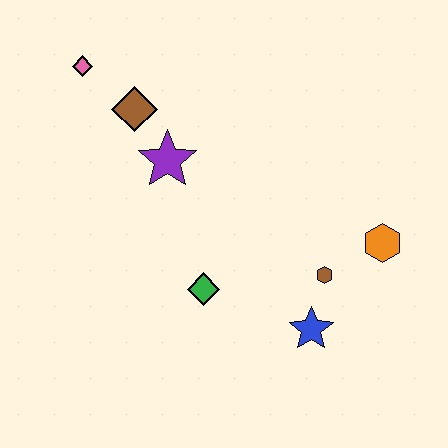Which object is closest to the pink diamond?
The brown diamond is closest to the pink diamond.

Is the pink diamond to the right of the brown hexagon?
No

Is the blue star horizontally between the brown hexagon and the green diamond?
Yes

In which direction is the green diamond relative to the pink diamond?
The green diamond is below the pink diamond.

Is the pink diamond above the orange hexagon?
Yes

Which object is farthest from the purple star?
The orange hexagon is farthest from the purple star.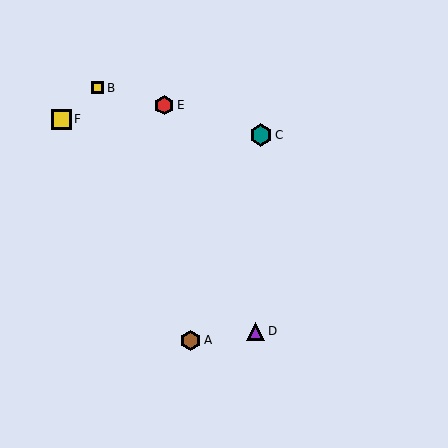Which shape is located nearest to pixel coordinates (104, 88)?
The yellow square (labeled B) at (97, 88) is nearest to that location.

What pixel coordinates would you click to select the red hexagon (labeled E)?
Click at (164, 105) to select the red hexagon E.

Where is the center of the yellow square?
The center of the yellow square is at (97, 88).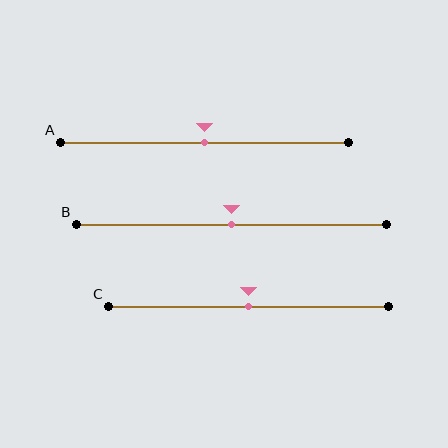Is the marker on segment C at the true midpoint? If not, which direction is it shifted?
Yes, the marker on segment C is at the true midpoint.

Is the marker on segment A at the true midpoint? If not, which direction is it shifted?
Yes, the marker on segment A is at the true midpoint.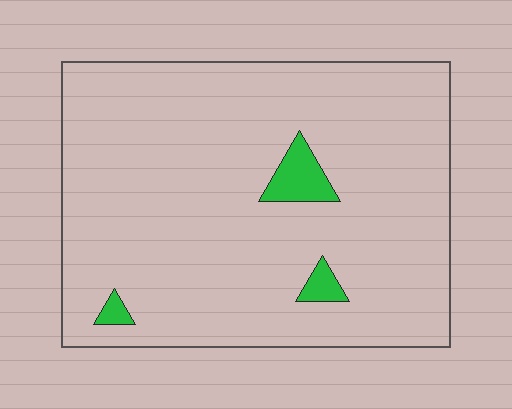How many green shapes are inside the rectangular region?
3.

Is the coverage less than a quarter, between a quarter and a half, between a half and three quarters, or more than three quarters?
Less than a quarter.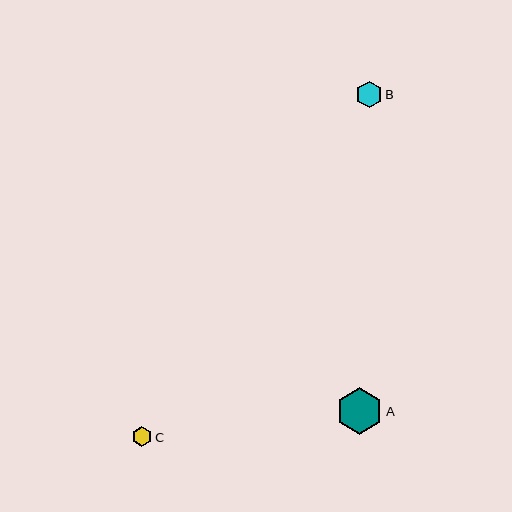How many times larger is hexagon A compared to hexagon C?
Hexagon A is approximately 2.3 times the size of hexagon C.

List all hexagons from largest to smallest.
From largest to smallest: A, B, C.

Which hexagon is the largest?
Hexagon A is the largest with a size of approximately 47 pixels.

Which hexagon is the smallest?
Hexagon C is the smallest with a size of approximately 20 pixels.